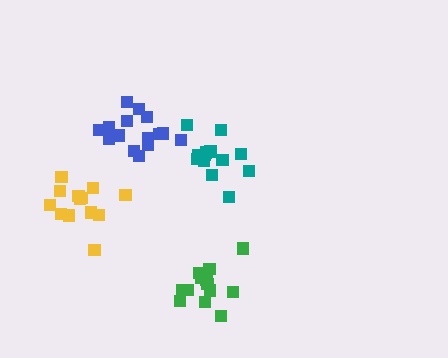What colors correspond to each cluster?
The clusters are colored: yellow, green, teal, blue.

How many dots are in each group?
Group 1: 13 dots, Group 2: 13 dots, Group 3: 13 dots, Group 4: 15 dots (54 total).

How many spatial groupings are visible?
There are 4 spatial groupings.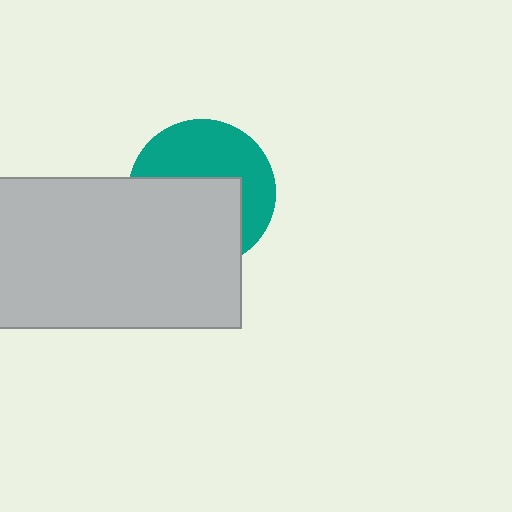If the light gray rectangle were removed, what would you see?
You would see the complete teal circle.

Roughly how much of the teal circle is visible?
About half of it is visible (roughly 49%).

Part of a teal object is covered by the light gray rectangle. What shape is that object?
It is a circle.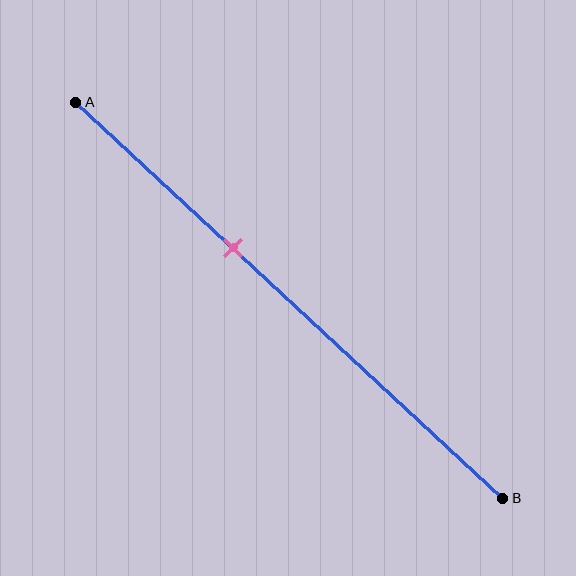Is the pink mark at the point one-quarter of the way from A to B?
No, the mark is at about 35% from A, not at the 25% one-quarter point.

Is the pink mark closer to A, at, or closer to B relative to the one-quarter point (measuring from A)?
The pink mark is closer to point B than the one-quarter point of segment AB.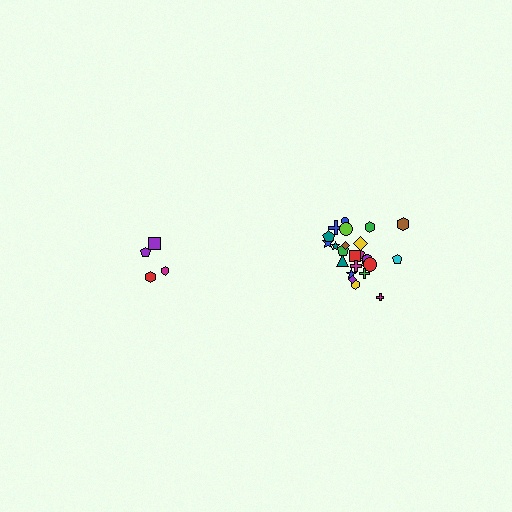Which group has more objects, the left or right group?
The right group.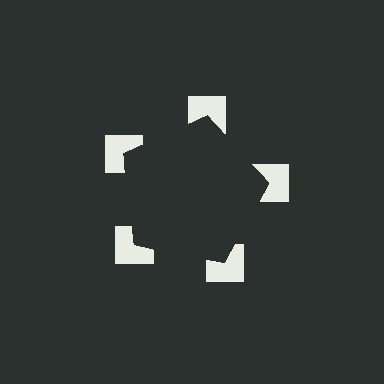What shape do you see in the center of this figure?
An illusory pentagon — its edges are inferred from the aligned wedge cuts in the notched squares, not physically drawn.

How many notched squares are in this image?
There are 5 — one at each vertex of the illusory pentagon.